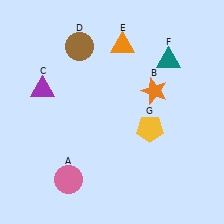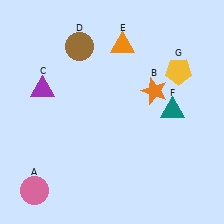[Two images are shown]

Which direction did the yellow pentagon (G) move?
The yellow pentagon (G) moved up.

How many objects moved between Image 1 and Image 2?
3 objects moved between the two images.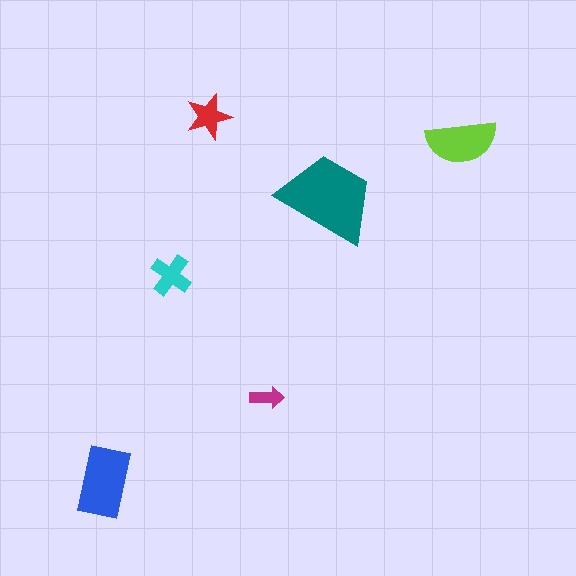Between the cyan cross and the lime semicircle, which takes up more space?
The lime semicircle.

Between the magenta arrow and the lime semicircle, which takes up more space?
The lime semicircle.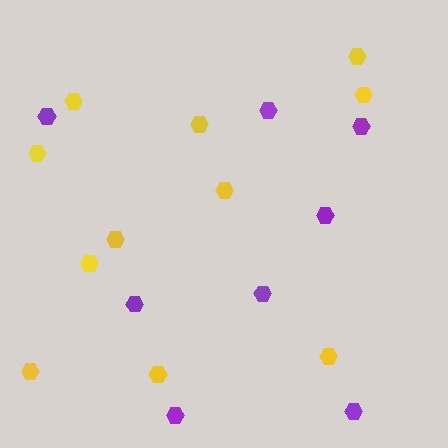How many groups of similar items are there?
There are 2 groups: one group of yellow hexagons (11) and one group of purple hexagons (8).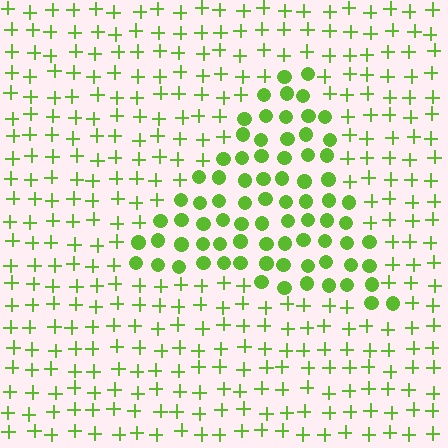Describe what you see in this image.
The image is filled with small lime elements arranged in a uniform grid. A triangle-shaped region contains circles, while the surrounding area contains plus signs. The boundary is defined purely by the change in element shape.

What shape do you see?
I see a triangle.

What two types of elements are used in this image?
The image uses circles inside the triangle region and plus signs outside it.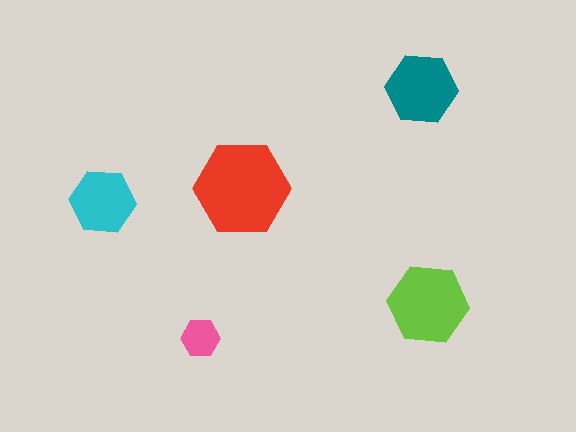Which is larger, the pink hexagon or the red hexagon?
The red one.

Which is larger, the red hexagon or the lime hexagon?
The red one.